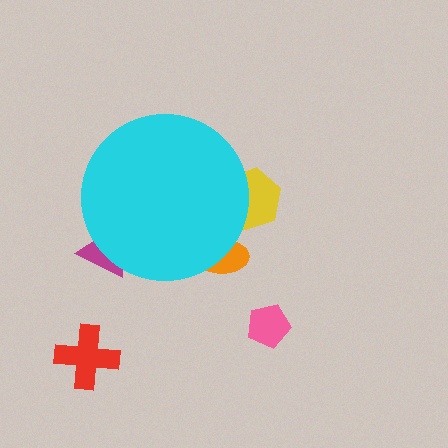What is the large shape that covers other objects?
A cyan circle.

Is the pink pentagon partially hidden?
No, the pink pentagon is fully visible.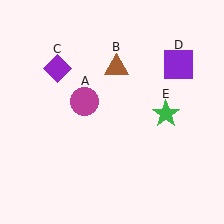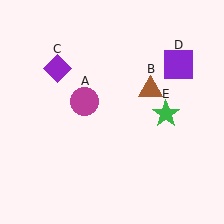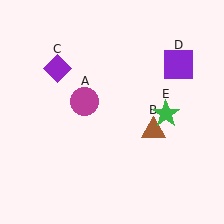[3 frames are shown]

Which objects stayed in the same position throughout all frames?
Magenta circle (object A) and purple diamond (object C) and purple square (object D) and green star (object E) remained stationary.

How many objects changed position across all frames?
1 object changed position: brown triangle (object B).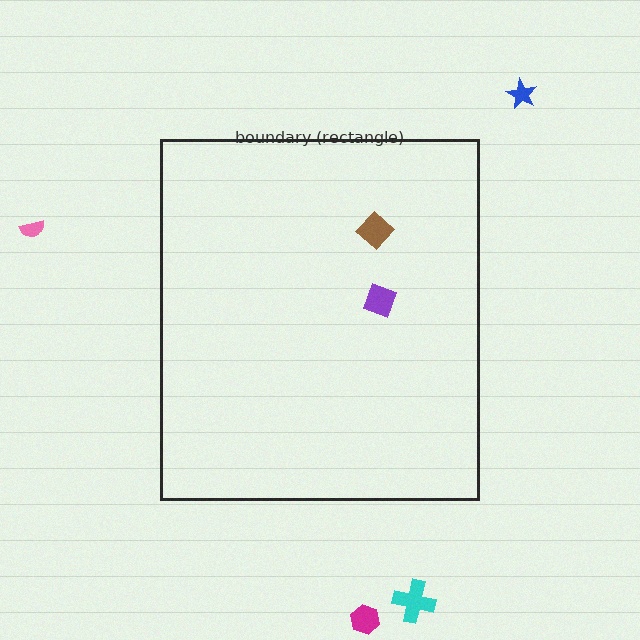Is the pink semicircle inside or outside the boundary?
Outside.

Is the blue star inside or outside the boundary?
Outside.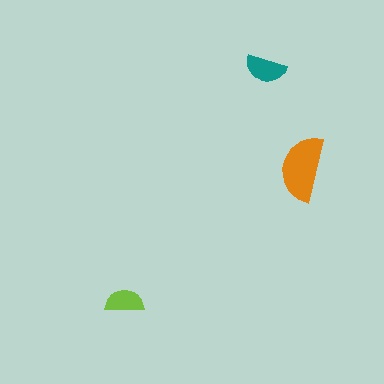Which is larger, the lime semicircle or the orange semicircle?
The orange one.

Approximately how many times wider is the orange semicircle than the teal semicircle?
About 1.5 times wider.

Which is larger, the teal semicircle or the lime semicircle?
The teal one.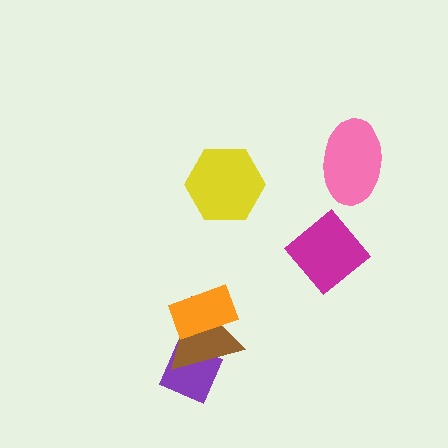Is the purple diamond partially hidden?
Yes, it is partially covered by another shape.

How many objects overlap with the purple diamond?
1 object overlaps with the purple diamond.